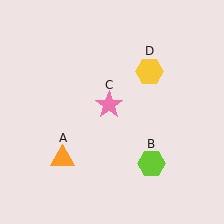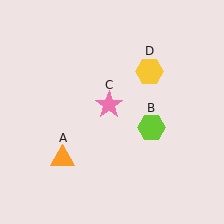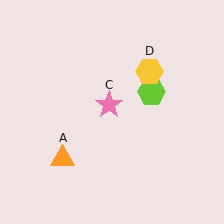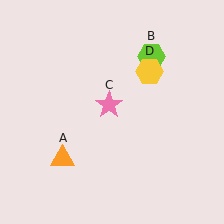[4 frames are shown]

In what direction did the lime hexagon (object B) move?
The lime hexagon (object B) moved up.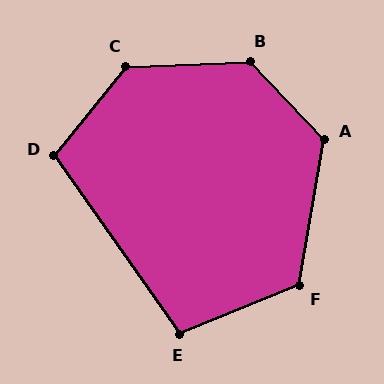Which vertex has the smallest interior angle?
E, at approximately 103 degrees.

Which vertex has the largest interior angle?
B, at approximately 132 degrees.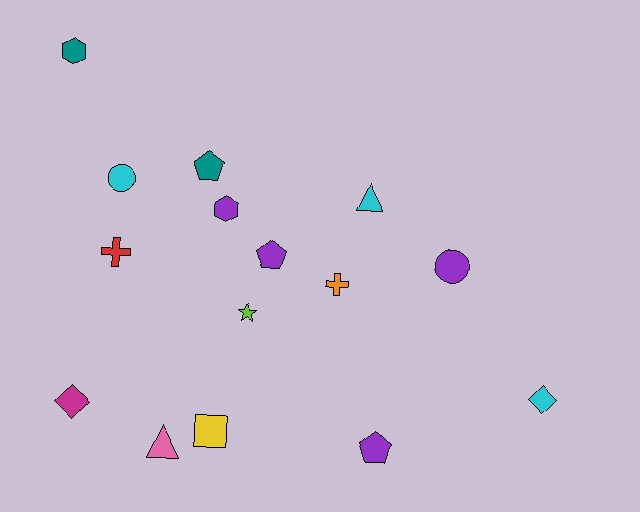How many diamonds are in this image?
There are 2 diamonds.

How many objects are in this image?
There are 15 objects.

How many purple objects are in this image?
There are 4 purple objects.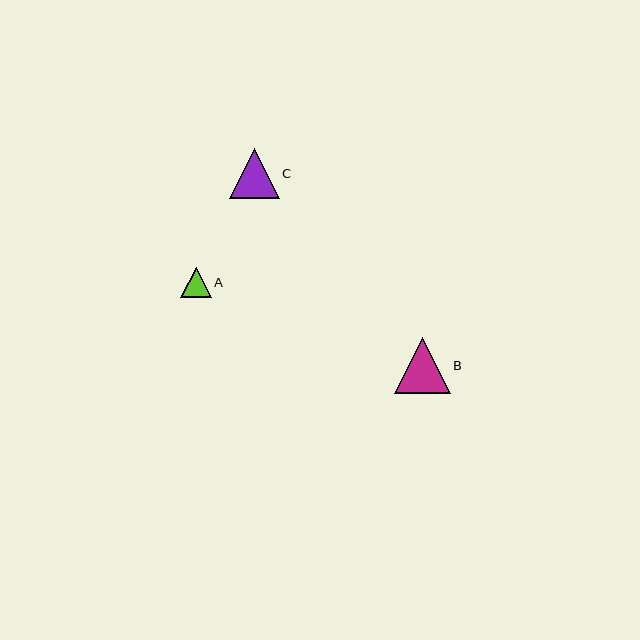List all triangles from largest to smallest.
From largest to smallest: B, C, A.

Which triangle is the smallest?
Triangle A is the smallest with a size of approximately 30 pixels.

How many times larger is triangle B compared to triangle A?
Triangle B is approximately 1.9 times the size of triangle A.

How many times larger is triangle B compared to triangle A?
Triangle B is approximately 1.9 times the size of triangle A.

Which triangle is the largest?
Triangle B is the largest with a size of approximately 56 pixels.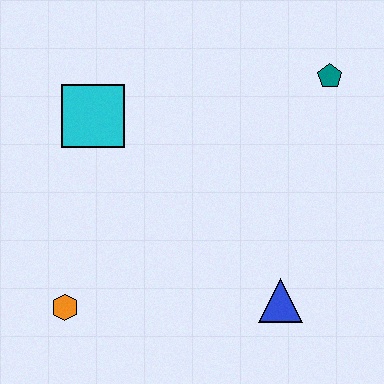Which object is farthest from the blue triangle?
The cyan square is farthest from the blue triangle.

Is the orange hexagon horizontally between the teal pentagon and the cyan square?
No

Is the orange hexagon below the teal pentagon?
Yes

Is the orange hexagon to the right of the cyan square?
No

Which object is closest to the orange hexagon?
The cyan square is closest to the orange hexagon.